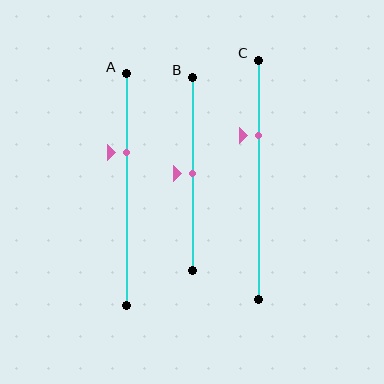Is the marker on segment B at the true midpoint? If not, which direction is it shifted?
Yes, the marker on segment B is at the true midpoint.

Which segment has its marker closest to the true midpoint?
Segment B has its marker closest to the true midpoint.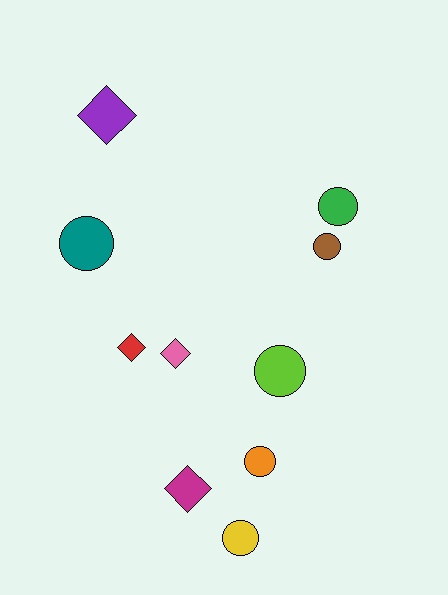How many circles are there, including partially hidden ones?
There are 6 circles.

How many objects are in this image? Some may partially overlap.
There are 10 objects.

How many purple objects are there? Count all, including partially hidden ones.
There is 1 purple object.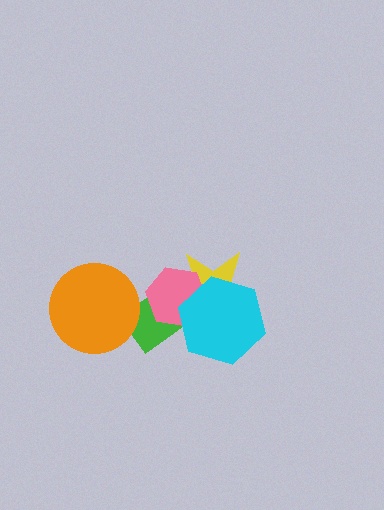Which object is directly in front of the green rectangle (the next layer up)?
The pink hexagon is directly in front of the green rectangle.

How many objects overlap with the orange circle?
1 object overlaps with the orange circle.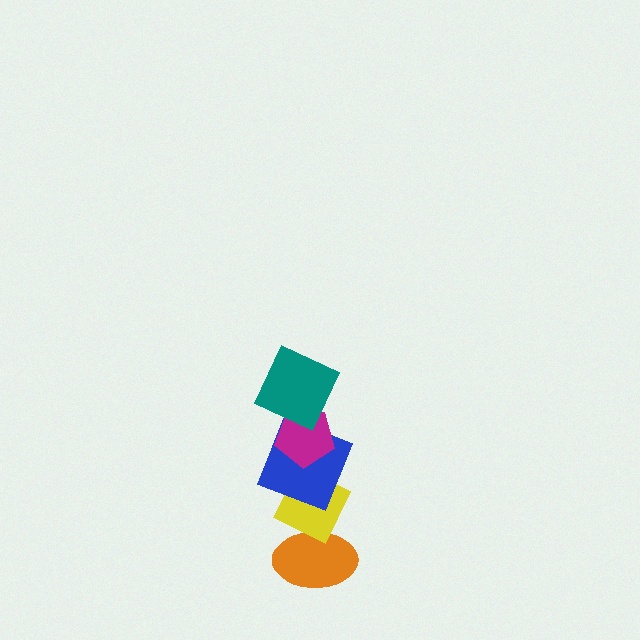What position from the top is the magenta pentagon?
The magenta pentagon is 2nd from the top.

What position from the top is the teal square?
The teal square is 1st from the top.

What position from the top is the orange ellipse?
The orange ellipse is 5th from the top.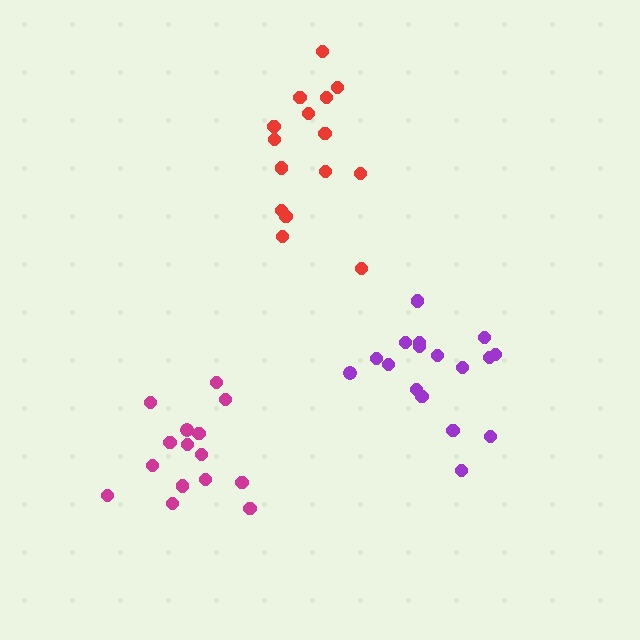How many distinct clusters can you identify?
There are 3 distinct clusters.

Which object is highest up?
The red cluster is topmost.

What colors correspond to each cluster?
The clusters are colored: purple, red, magenta.